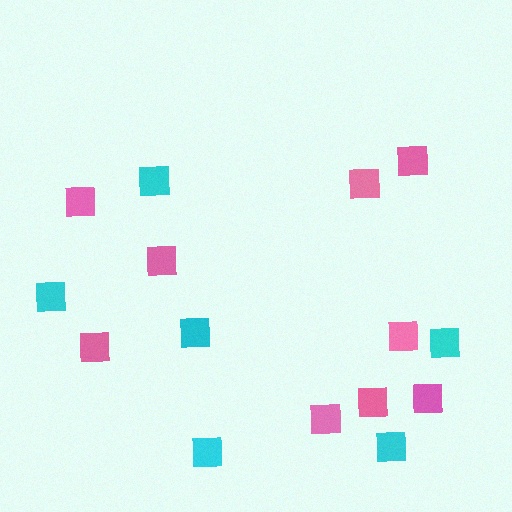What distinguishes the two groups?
There are 2 groups: one group of pink squares (9) and one group of cyan squares (6).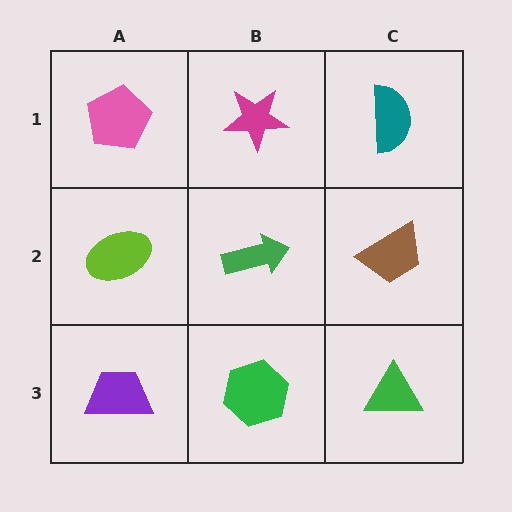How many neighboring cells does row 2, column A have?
3.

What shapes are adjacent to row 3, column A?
A lime ellipse (row 2, column A), a green hexagon (row 3, column B).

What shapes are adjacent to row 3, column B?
A green arrow (row 2, column B), a purple trapezoid (row 3, column A), a green triangle (row 3, column C).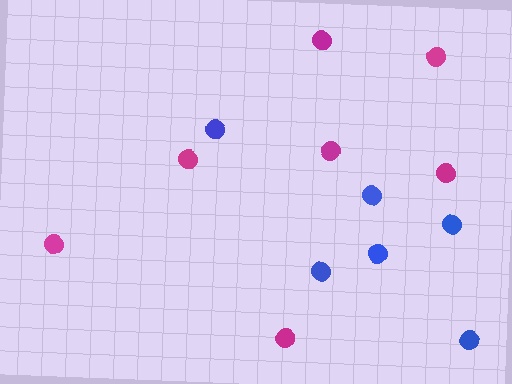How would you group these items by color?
There are 2 groups: one group of magenta circles (7) and one group of blue circles (6).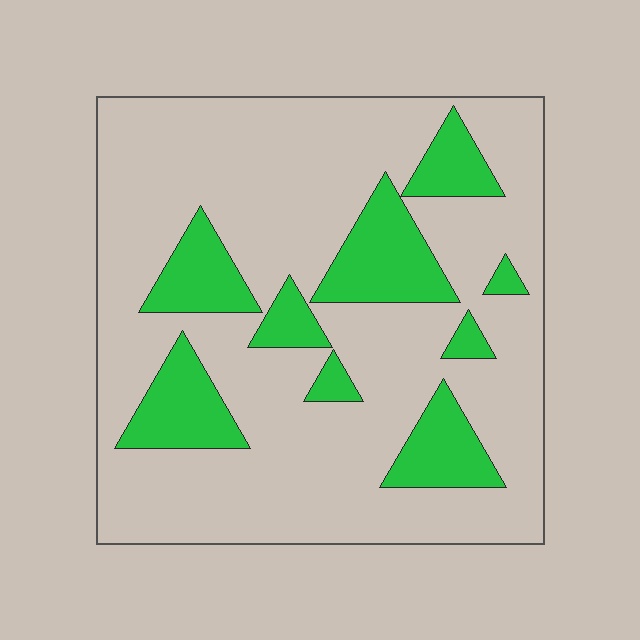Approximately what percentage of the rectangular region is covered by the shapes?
Approximately 20%.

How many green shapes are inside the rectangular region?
9.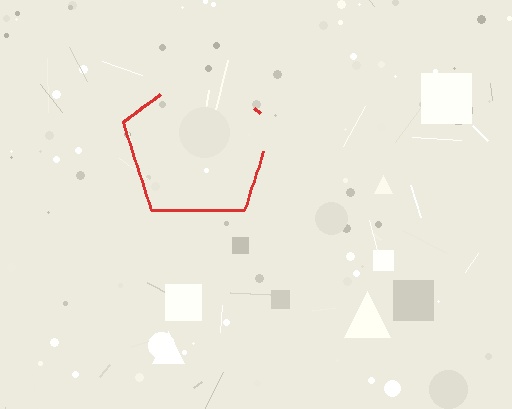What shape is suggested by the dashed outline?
The dashed outline suggests a pentagon.